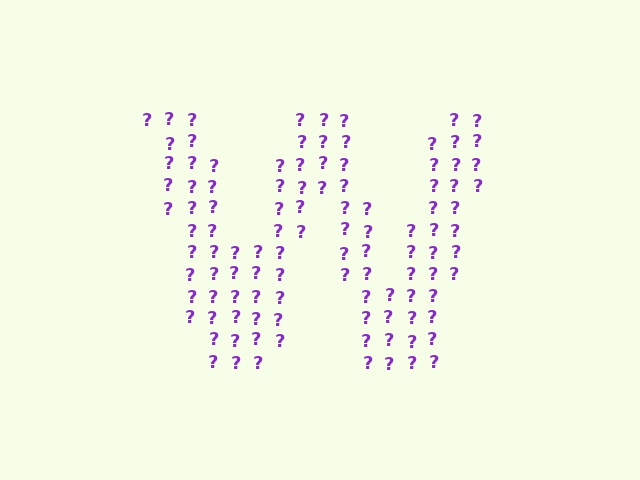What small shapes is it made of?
It is made of small question marks.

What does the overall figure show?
The overall figure shows the letter W.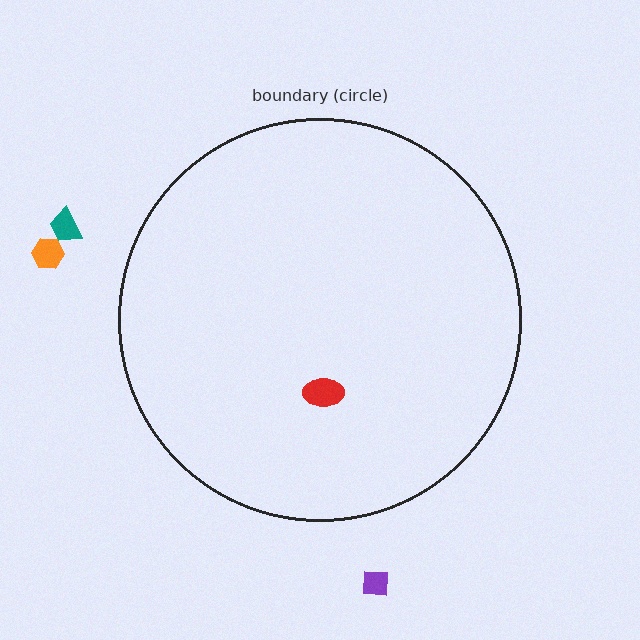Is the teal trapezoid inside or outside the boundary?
Outside.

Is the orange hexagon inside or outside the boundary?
Outside.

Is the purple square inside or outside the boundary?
Outside.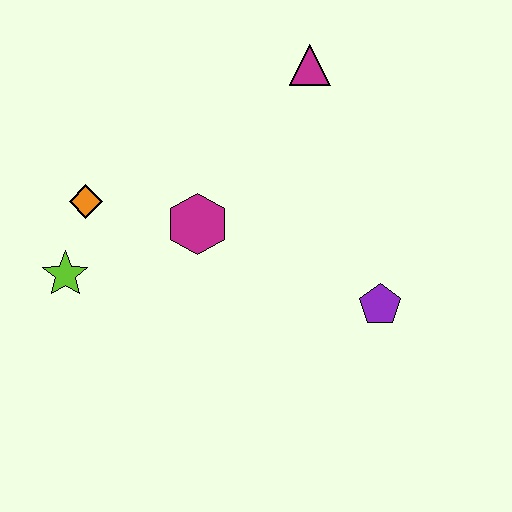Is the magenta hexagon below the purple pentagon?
No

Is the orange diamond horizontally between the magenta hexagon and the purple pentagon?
No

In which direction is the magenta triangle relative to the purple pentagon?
The magenta triangle is above the purple pentagon.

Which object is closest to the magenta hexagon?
The orange diamond is closest to the magenta hexagon.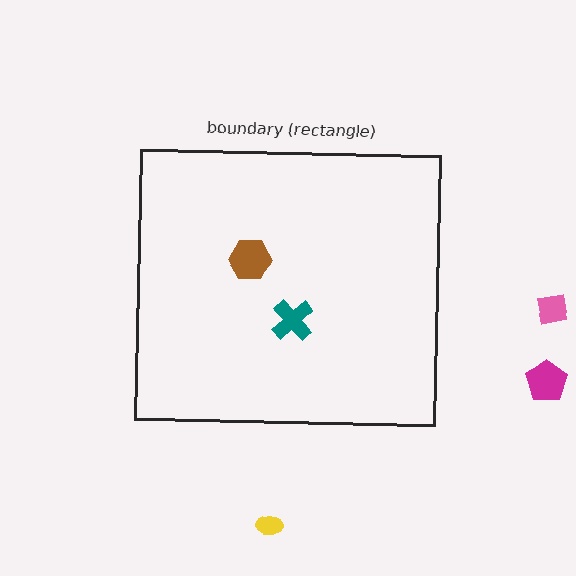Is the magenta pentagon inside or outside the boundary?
Outside.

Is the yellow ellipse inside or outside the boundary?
Outside.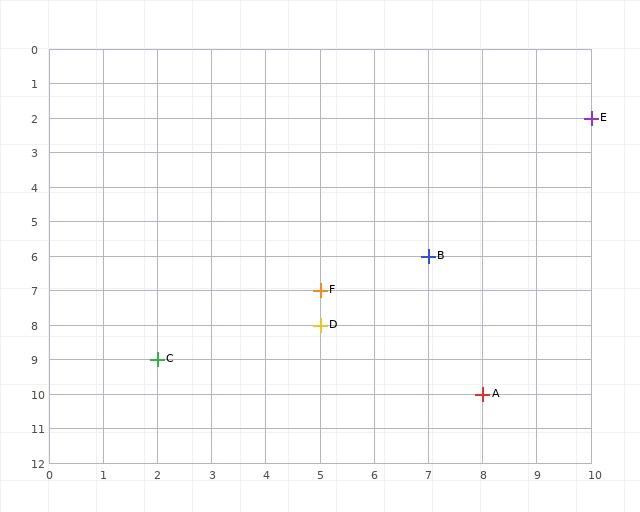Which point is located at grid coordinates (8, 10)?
Point A is at (8, 10).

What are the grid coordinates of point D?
Point D is at grid coordinates (5, 8).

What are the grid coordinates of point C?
Point C is at grid coordinates (2, 9).